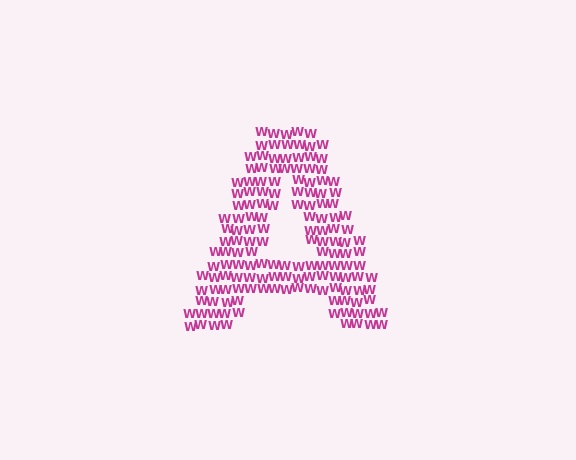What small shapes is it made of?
It is made of small letter W's.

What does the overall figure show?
The overall figure shows the letter A.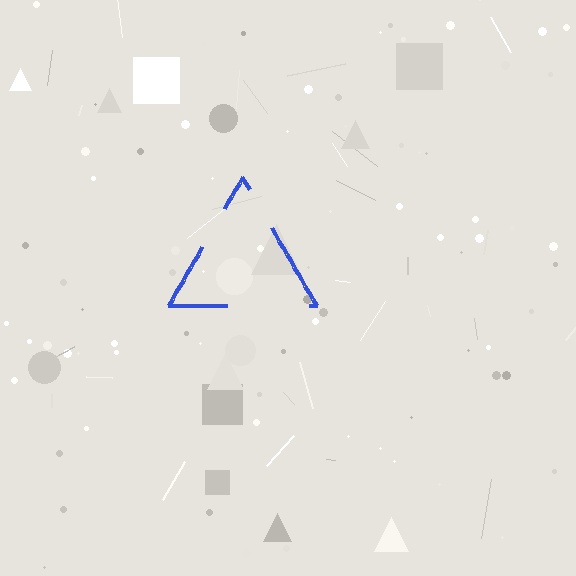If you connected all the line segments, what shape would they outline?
They would outline a triangle.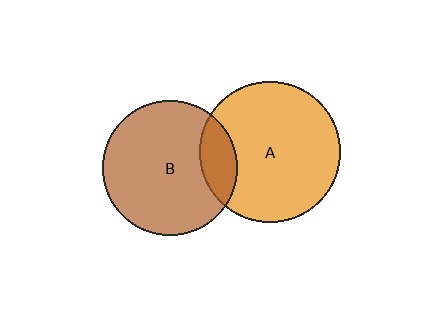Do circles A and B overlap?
Yes.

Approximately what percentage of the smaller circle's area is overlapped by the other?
Approximately 15%.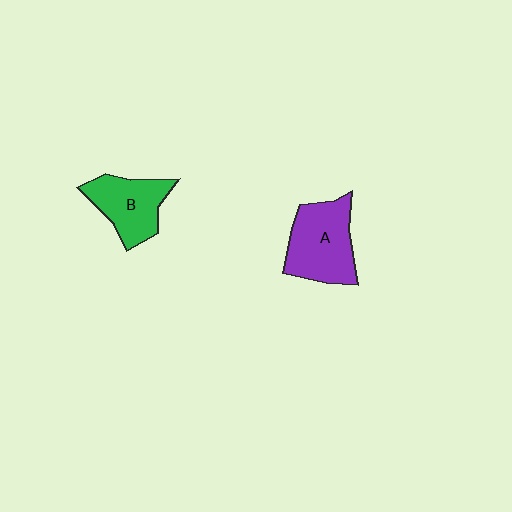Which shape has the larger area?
Shape A (purple).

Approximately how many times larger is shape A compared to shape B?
Approximately 1.2 times.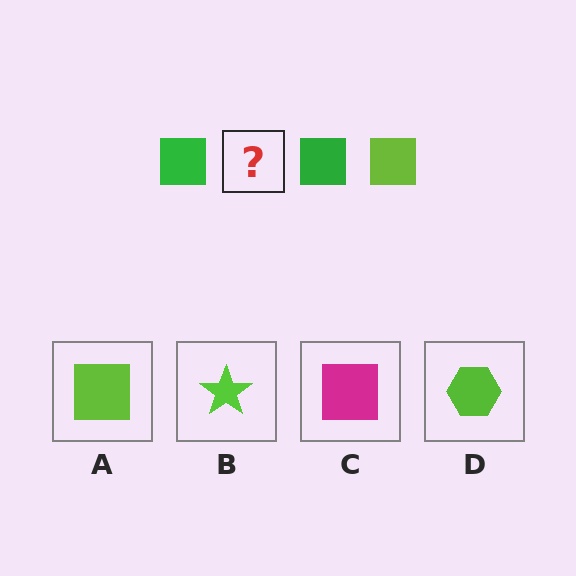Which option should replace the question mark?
Option A.